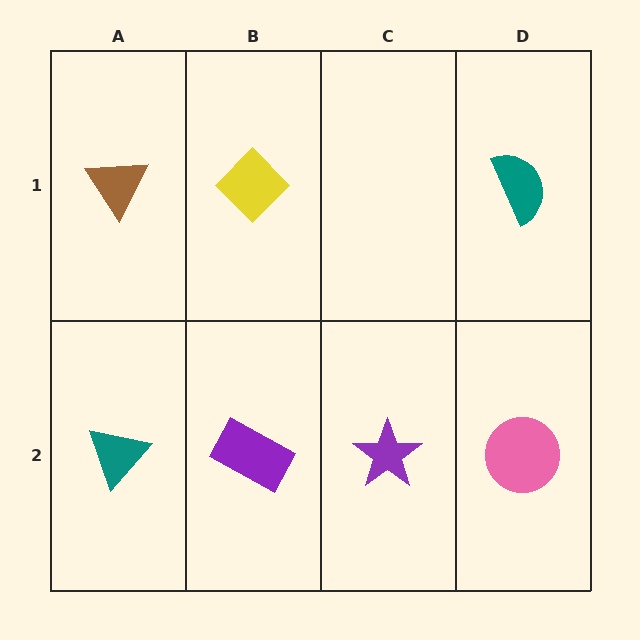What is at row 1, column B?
A yellow diamond.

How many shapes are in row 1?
3 shapes.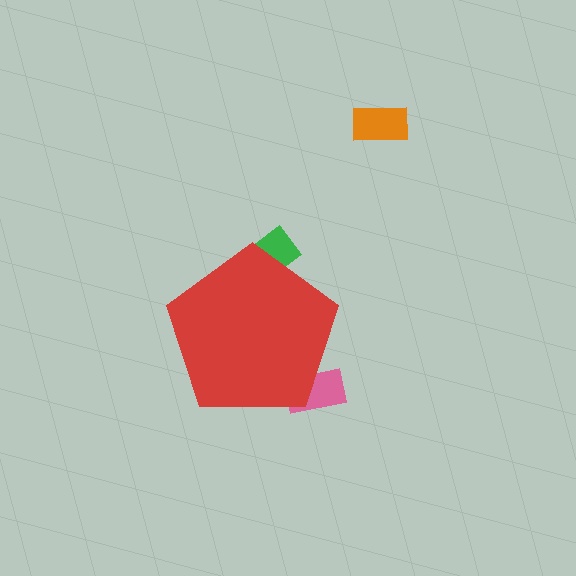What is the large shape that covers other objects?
A red pentagon.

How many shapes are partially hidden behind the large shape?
2 shapes are partially hidden.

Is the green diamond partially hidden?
Yes, the green diamond is partially hidden behind the red pentagon.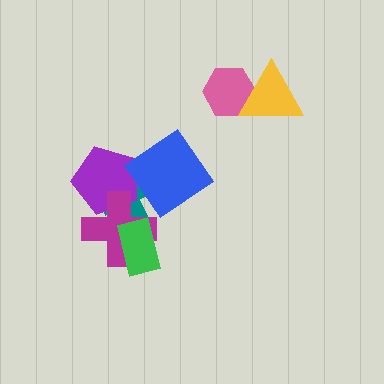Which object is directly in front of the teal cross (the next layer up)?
The purple pentagon is directly in front of the teal cross.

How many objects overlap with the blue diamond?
2 objects overlap with the blue diamond.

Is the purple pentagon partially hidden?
Yes, it is partially covered by another shape.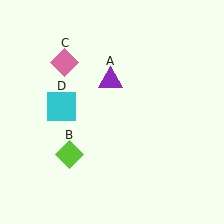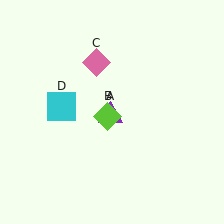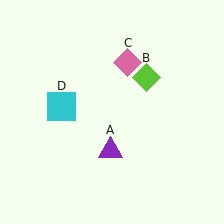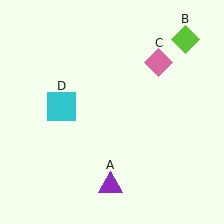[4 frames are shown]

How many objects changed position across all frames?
3 objects changed position: purple triangle (object A), lime diamond (object B), pink diamond (object C).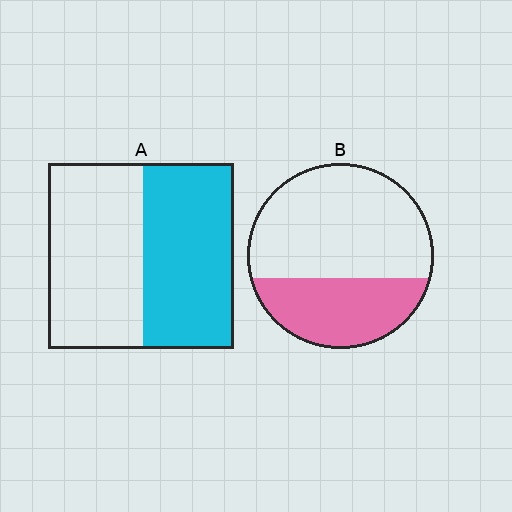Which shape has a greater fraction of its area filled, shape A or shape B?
Shape A.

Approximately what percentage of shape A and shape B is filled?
A is approximately 50% and B is approximately 35%.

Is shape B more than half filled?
No.